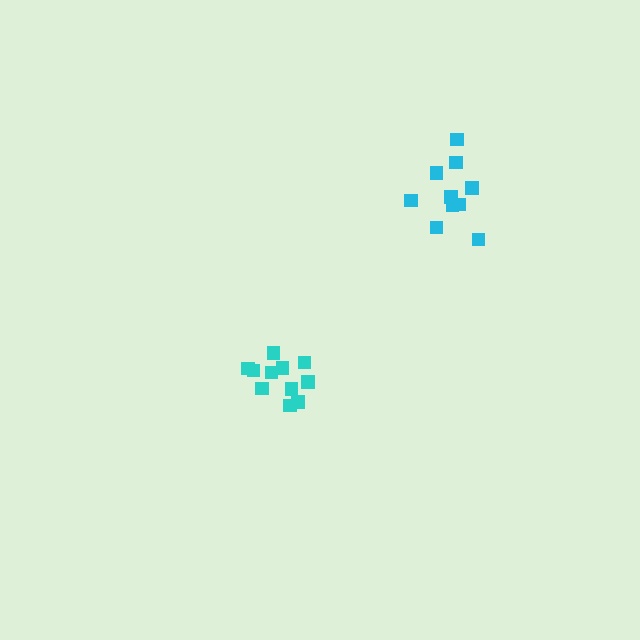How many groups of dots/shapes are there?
There are 2 groups.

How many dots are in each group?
Group 1: 10 dots, Group 2: 11 dots (21 total).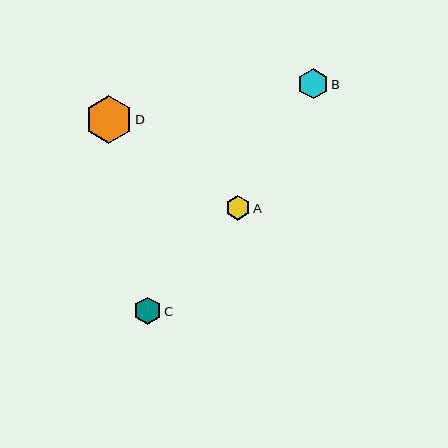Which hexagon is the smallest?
Hexagon A is the smallest with a size of approximately 24 pixels.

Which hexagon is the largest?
Hexagon D is the largest with a size of approximately 47 pixels.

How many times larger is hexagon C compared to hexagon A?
Hexagon C is approximately 1.1 times the size of hexagon A.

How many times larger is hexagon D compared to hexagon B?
Hexagon D is approximately 1.6 times the size of hexagon B.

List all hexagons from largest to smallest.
From largest to smallest: D, B, C, A.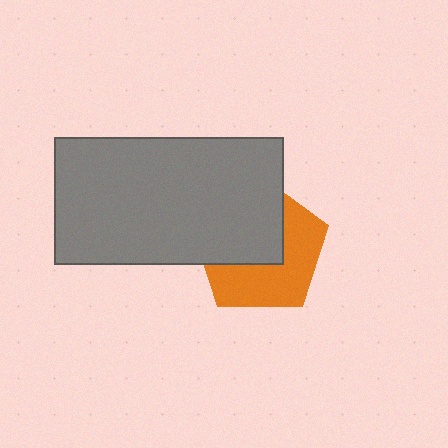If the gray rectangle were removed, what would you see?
You would see the complete orange pentagon.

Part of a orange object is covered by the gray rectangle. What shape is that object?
It is a pentagon.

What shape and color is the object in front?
The object in front is a gray rectangle.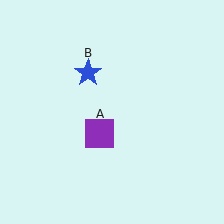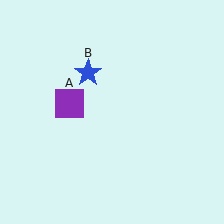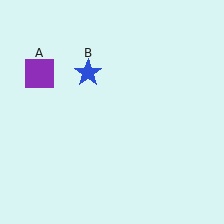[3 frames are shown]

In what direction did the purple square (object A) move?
The purple square (object A) moved up and to the left.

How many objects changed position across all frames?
1 object changed position: purple square (object A).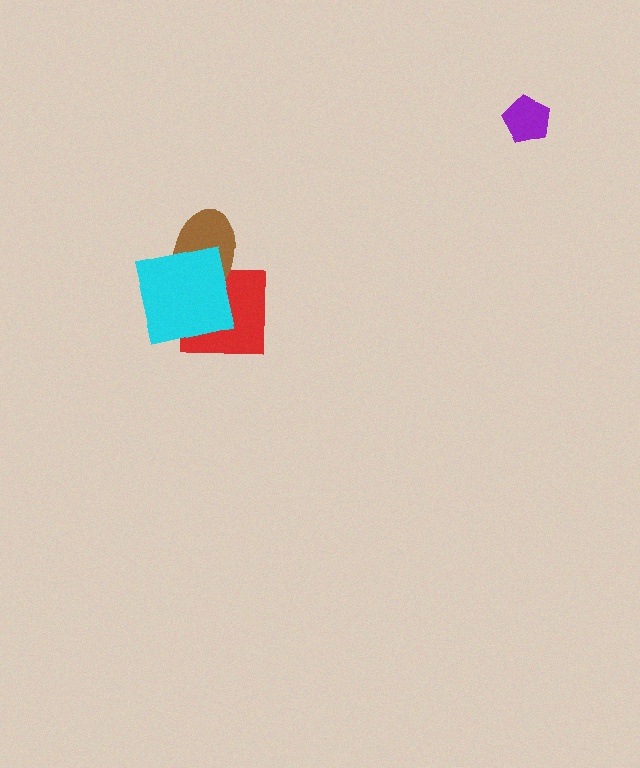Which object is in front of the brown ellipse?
The cyan square is in front of the brown ellipse.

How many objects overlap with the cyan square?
2 objects overlap with the cyan square.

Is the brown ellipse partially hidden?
Yes, it is partially covered by another shape.